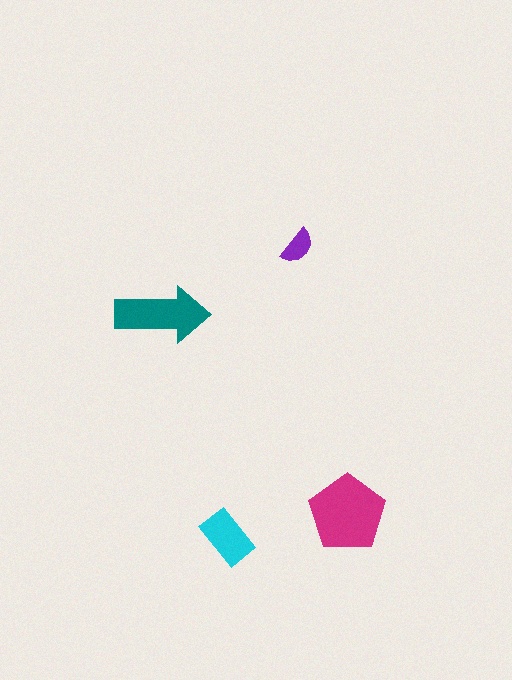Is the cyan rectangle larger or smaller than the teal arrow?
Smaller.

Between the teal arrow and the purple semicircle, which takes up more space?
The teal arrow.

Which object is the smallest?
The purple semicircle.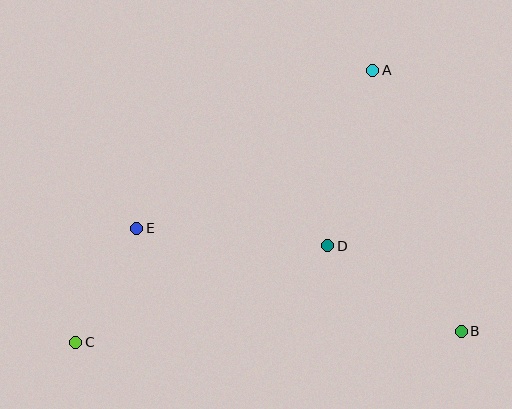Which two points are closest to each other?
Points C and E are closest to each other.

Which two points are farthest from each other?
Points A and C are farthest from each other.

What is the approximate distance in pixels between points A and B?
The distance between A and B is approximately 276 pixels.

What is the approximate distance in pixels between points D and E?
The distance between D and E is approximately 192 pixels.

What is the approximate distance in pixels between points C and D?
The distance between C and D is approximately 270 pixels.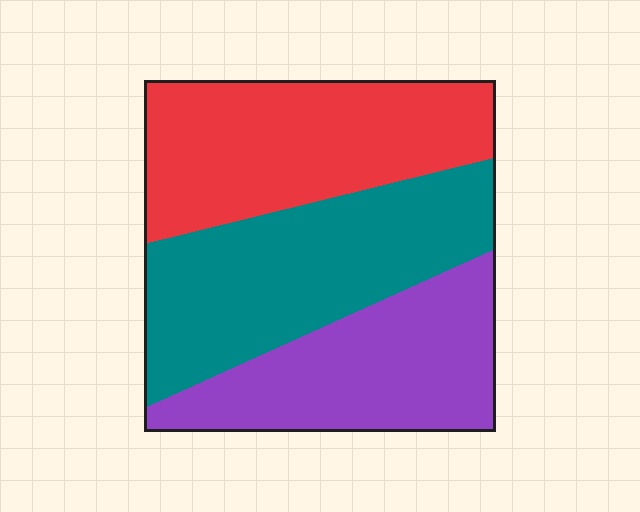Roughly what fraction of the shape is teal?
Teal covers 36% of the shape.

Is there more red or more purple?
Red.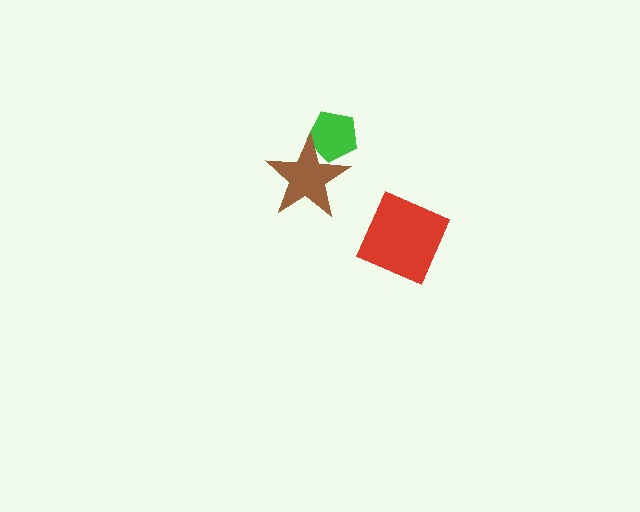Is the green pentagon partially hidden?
Yes, it is partially covered by another shape.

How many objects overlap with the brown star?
1 object overlaps with the brown star.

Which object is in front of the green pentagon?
The brown star is in front of the green pentagon.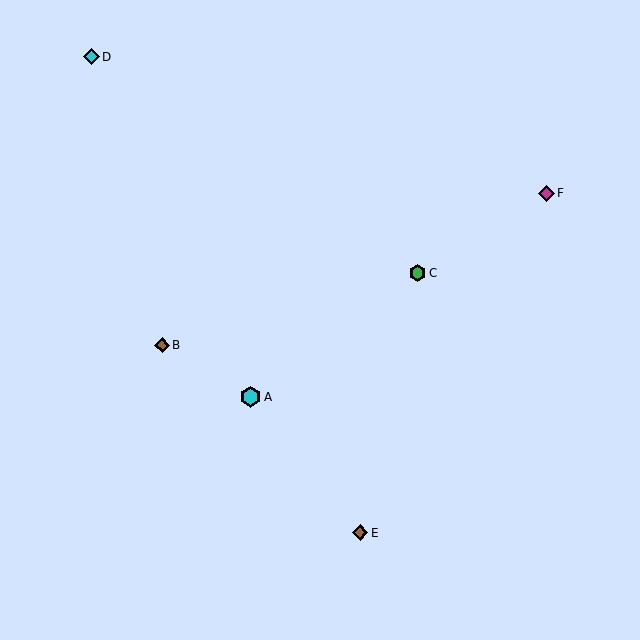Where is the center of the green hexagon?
The center of the green hexagon is at (417, 273).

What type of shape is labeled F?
Shape F is a magenta diamond.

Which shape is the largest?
The cyan hexagon (labeled A) is the largest.